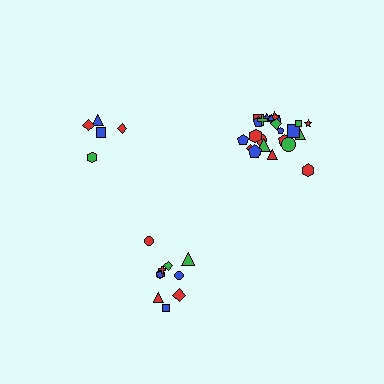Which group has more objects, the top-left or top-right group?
The top-right group.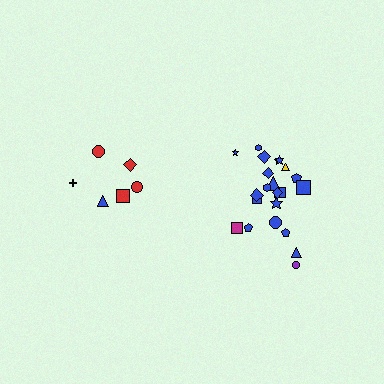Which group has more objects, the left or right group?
The right group.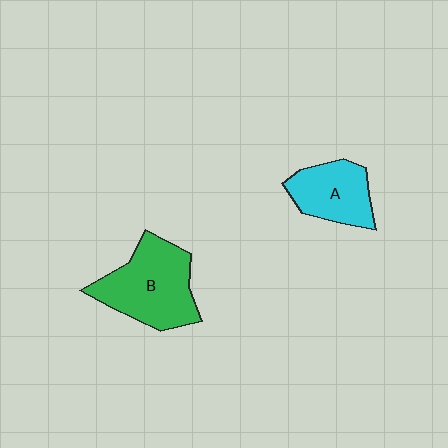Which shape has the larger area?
Shape B (green).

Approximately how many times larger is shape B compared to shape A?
Approximately 1.5 times.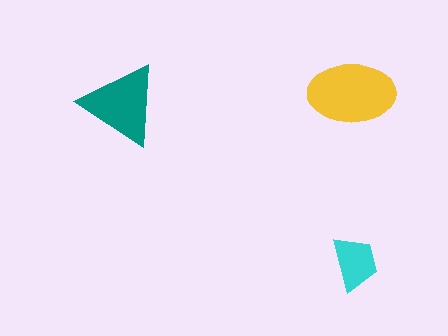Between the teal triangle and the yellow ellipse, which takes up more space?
The yellow ellipse.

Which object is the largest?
The yellow ellipse.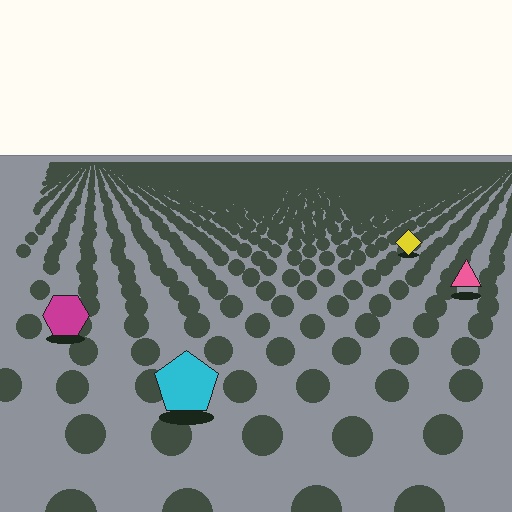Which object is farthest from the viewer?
The yellow diamond is farthest from the viewer. It appears smaller and the ground texture around it is denser.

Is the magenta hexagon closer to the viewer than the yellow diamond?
Yes. The magenta hexagon is closer — you can tell from the texture gradient: the ground texture is coarser near it.